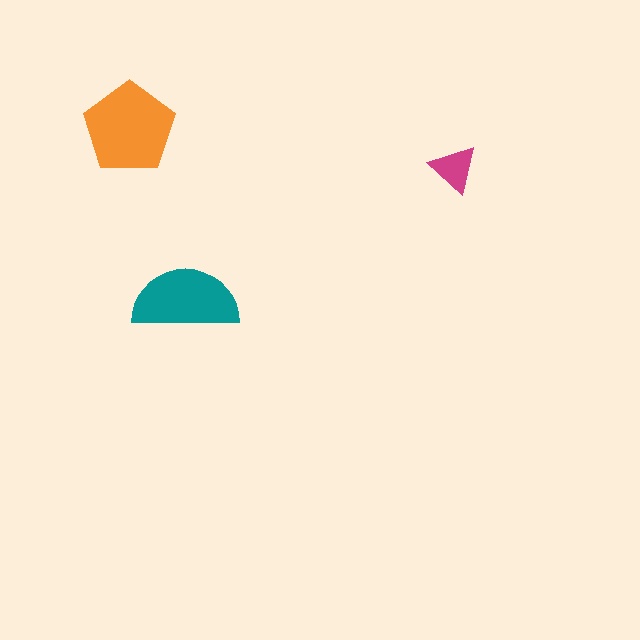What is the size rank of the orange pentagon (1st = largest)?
1st.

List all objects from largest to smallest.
The orange pentagon, the teal semicircle, the magenta triangle.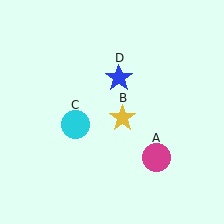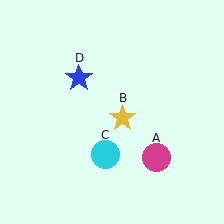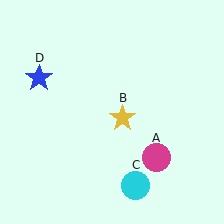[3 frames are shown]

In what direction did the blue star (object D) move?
The blue star (object D) moved left.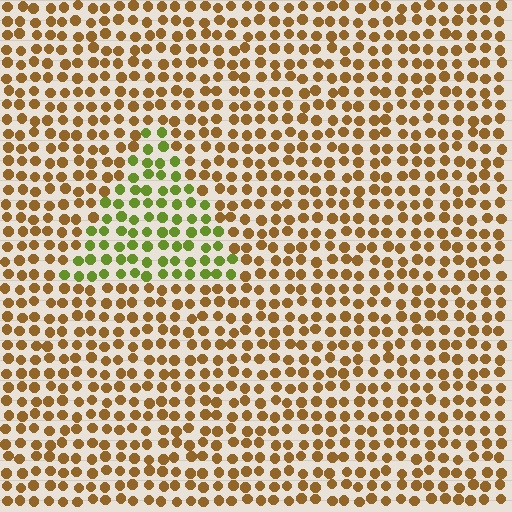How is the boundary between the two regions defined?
The boundary is defined purely by a slight shift in hue (about 52 degrees). Spacing, size, and orientation are identical on both sides.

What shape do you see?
I see a triangle.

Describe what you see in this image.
The image is filled with small brown elements in a uniform arrangement. A triangle-shaped region is visible where the elements are tinted to a slightly different hue, forming a subtle color boundary.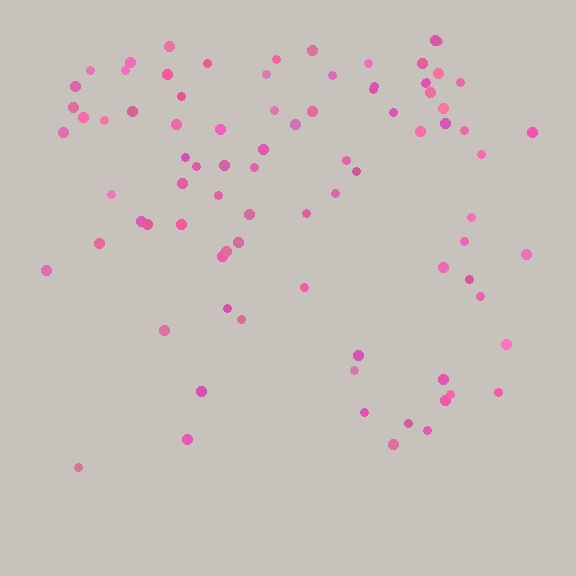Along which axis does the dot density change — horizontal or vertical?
Vertical.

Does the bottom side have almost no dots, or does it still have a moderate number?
Still a moderate number, just noticeably fewer than the top.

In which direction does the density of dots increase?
From bottom to top, with the top side densest.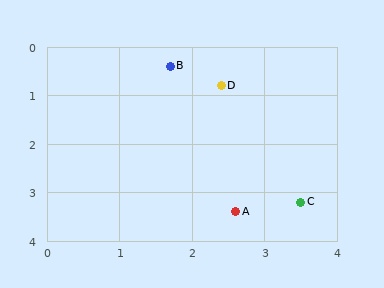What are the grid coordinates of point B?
Point B is at approximately (1.7, 0.4).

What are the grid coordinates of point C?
Point C is at approximately (3.5, 3.2).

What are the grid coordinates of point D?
Point D is at approximately (2.4, 0.8).